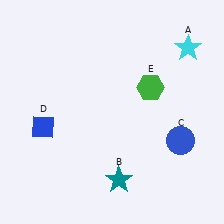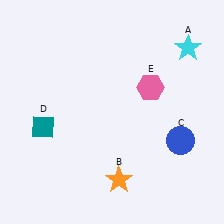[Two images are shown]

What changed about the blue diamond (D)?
In Image 1, D is blue. In Image 2, it changed to teal.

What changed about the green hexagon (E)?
In Image 1, E is green. In Image 2, it changed to pink.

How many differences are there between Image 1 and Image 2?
There are 3 differences between the two images.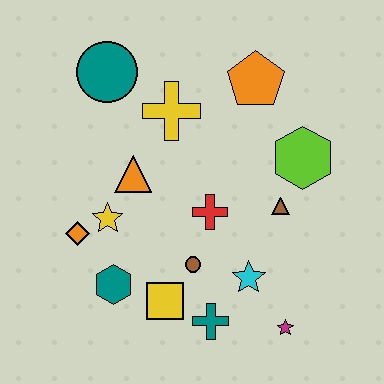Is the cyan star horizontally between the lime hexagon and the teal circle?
Yes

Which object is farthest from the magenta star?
The teal circle is farthest from the magenta star.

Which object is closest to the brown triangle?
The lime hexagon is closest to the brown triangle.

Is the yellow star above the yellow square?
Yes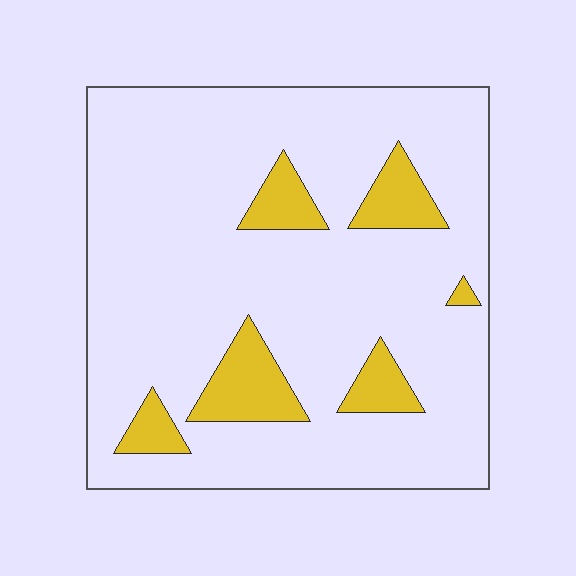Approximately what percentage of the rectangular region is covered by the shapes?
Approximately 15%.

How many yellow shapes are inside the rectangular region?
6.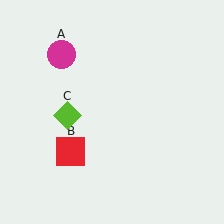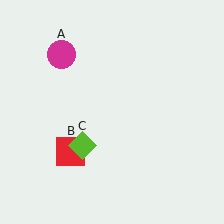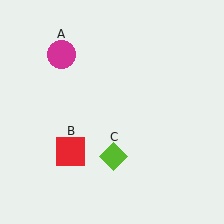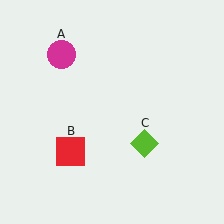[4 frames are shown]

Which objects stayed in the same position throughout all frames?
Magenta circle (object A) and red square (object B) remained stationary.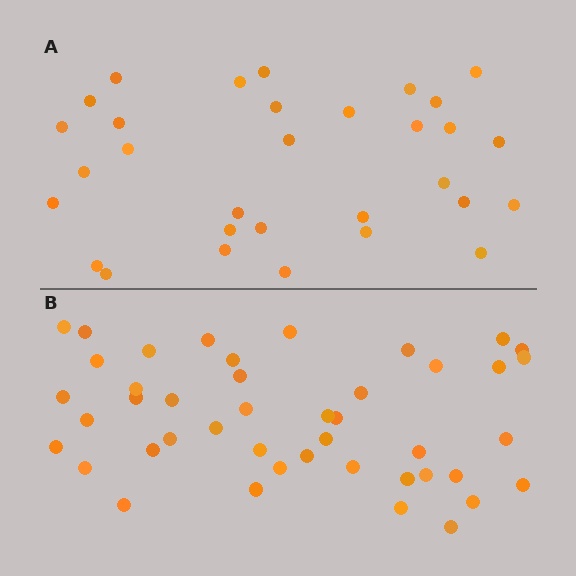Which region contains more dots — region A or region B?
Region B (the bottom region) has more dots.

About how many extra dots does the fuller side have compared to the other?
Region B has approximately 15 more dots than region A.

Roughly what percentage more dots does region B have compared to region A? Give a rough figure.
About 40% more.